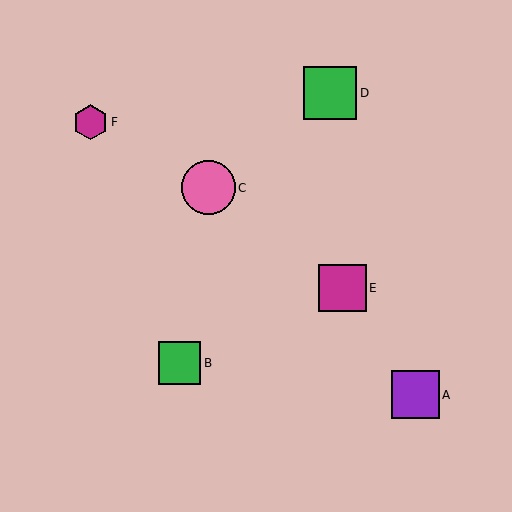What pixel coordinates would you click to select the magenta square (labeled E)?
Click at (342, 288) to select the magenta square E.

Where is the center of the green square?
The center of the green square is at (330, 93).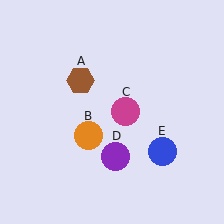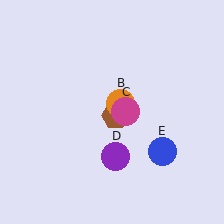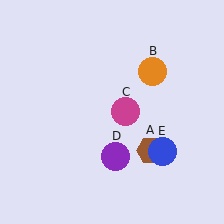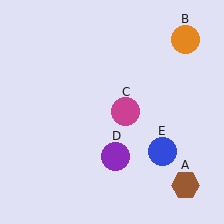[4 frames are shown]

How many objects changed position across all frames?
2 objects changed position: brown hexagon (object A), orange circle (object B).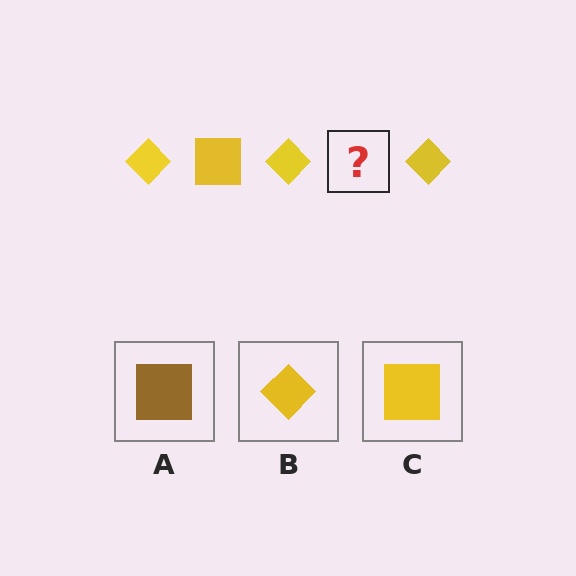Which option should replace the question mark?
Option C.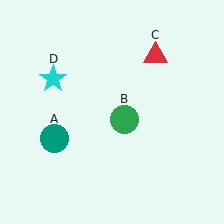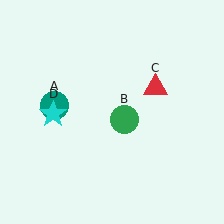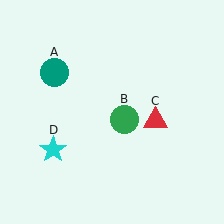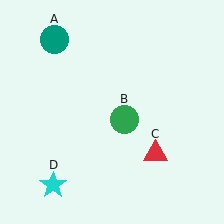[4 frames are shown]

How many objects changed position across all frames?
3 objects changed position: teal circle (object A), red triangle (object C), cyan star (object D).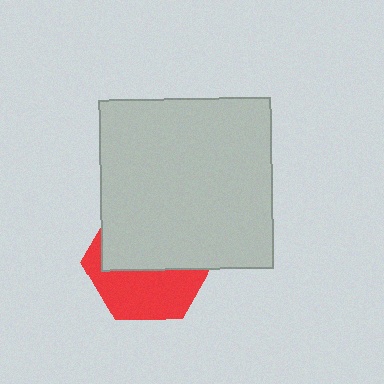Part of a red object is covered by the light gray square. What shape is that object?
It is a hexagon.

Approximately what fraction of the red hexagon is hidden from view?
Roughly 55% of the red hexagon is hidden behind the light gray square.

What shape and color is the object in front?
The object in front is a light gray square.